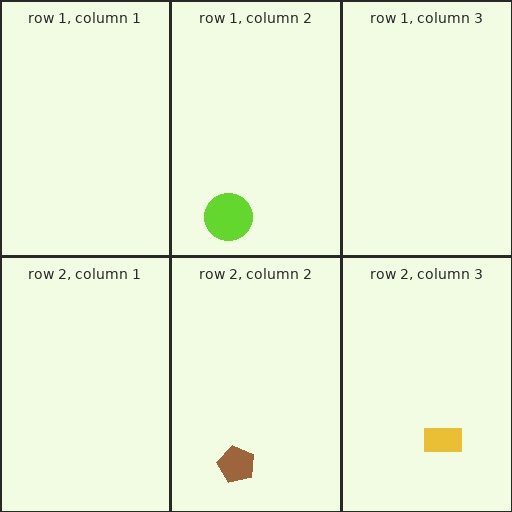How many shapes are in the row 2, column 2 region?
1.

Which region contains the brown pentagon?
The row 2, column 2 region.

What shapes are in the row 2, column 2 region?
The brown pentagon.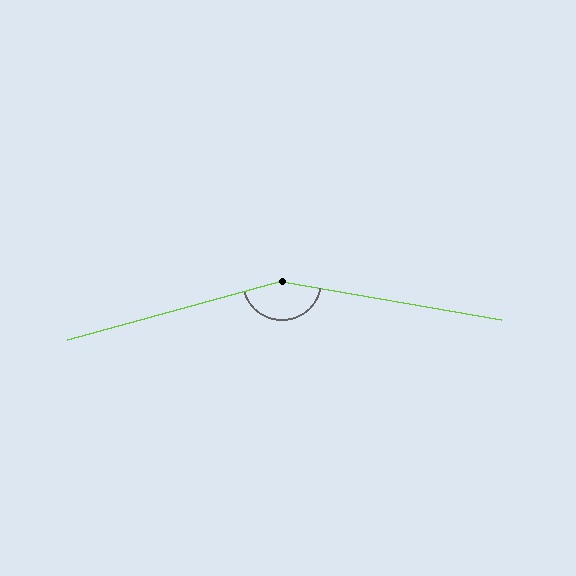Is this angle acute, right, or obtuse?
It is obtuse.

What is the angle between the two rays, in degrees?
Approximately 155 degrees.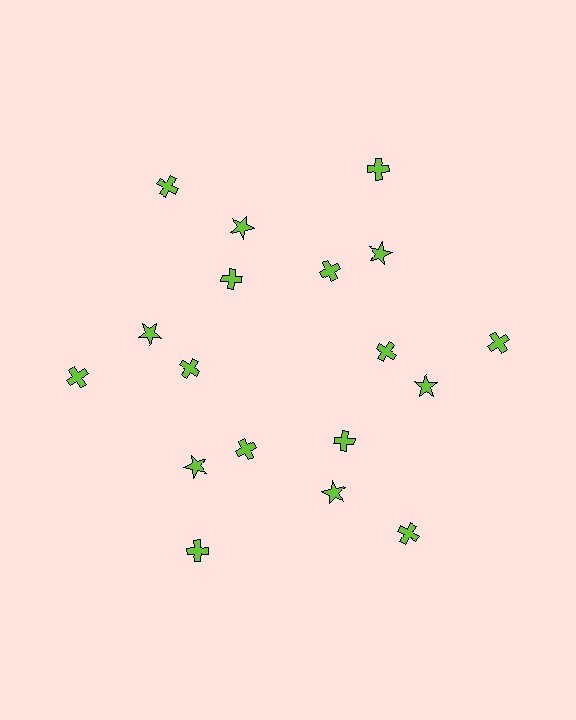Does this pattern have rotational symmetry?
Yes, this pattern has 6-fold rotational symmetry. It looks the same after rotating 60 degrees around the center.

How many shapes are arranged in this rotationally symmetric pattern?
There are 18 shapes, arranged in 6 groups of 3.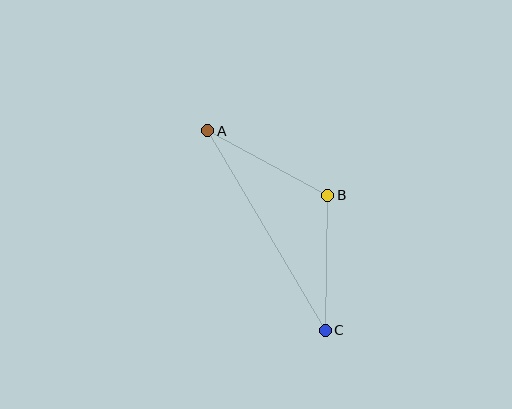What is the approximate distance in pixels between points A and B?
The distance between A and B is approximately 136 pixels.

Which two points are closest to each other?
Points B and C are closest to each other.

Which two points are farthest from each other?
Points A and C are farthest from each other.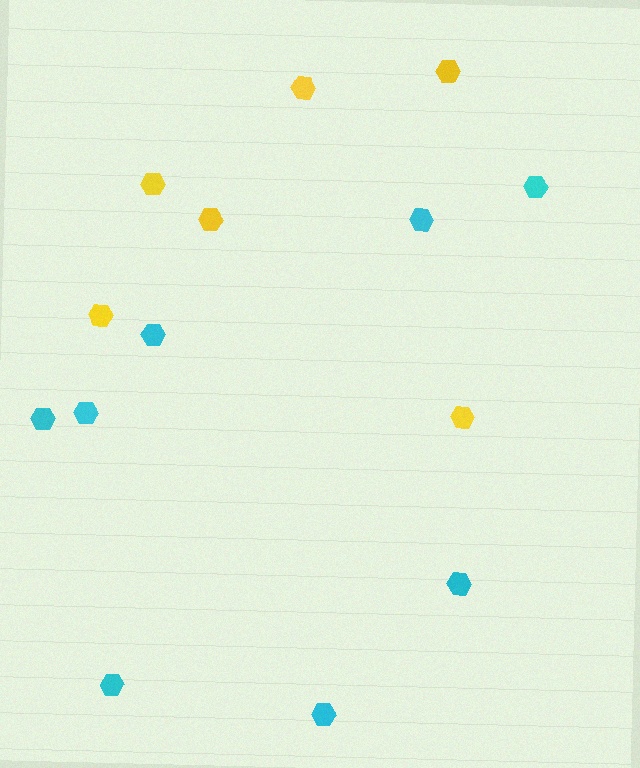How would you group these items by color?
There are 2 groups: one group of yellow hexagons (6) and one group of cyan hexagons (8).